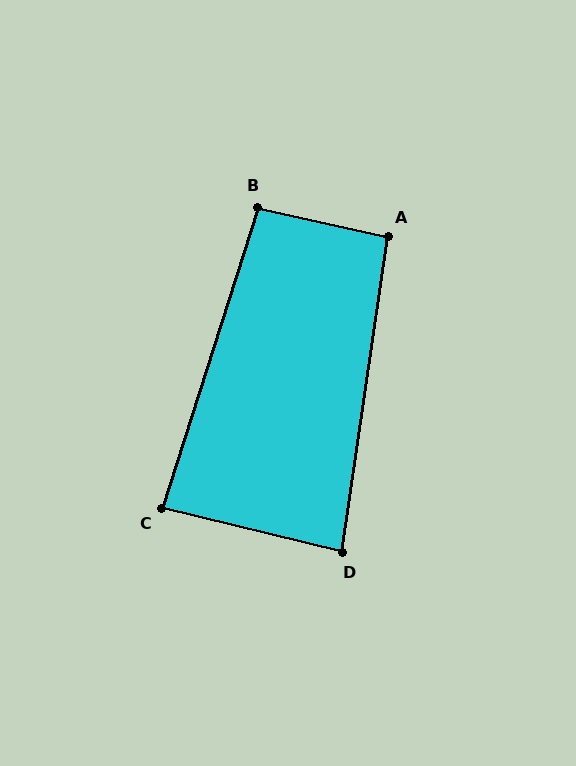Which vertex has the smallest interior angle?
D, at approximately 85 degrees.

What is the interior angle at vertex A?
Approximately 94 degrees (approximately right).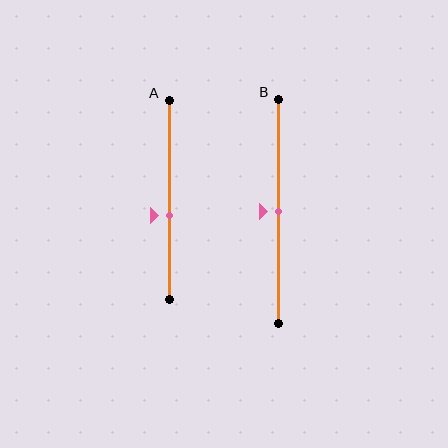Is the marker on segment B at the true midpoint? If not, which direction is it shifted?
Yes, the marker on segment B is at the true midpoint.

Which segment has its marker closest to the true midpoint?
Segment B has its marker closest to the true midpoint.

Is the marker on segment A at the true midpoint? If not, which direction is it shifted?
No, the marker on segment A is shifted downward by about 8% of the segment length.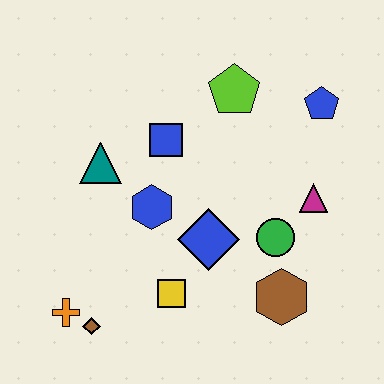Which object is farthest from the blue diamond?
The blue pentagon is farthest from the blue diamond.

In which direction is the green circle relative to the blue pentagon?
The green circle is below the blue pentagon.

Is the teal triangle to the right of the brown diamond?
Yes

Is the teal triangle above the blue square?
No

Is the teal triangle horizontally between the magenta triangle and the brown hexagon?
No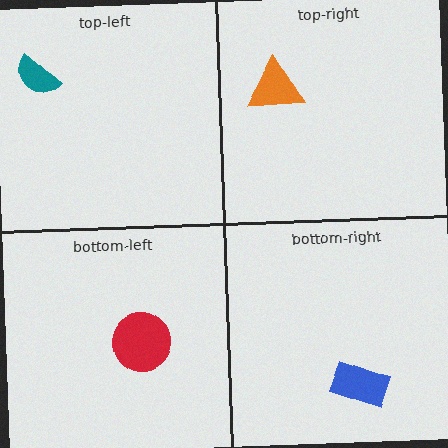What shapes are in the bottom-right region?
The blue rectangle.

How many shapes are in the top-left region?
1.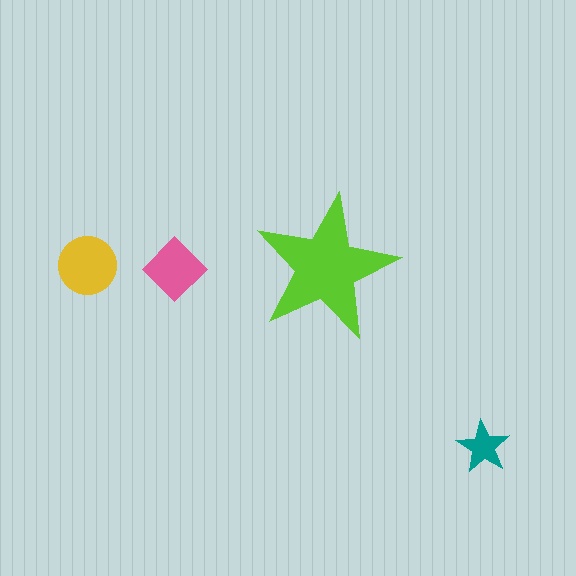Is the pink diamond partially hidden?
No, the pink diamond is fully visible.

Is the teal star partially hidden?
No, the teal star is fully visible.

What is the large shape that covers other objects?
A lime star.